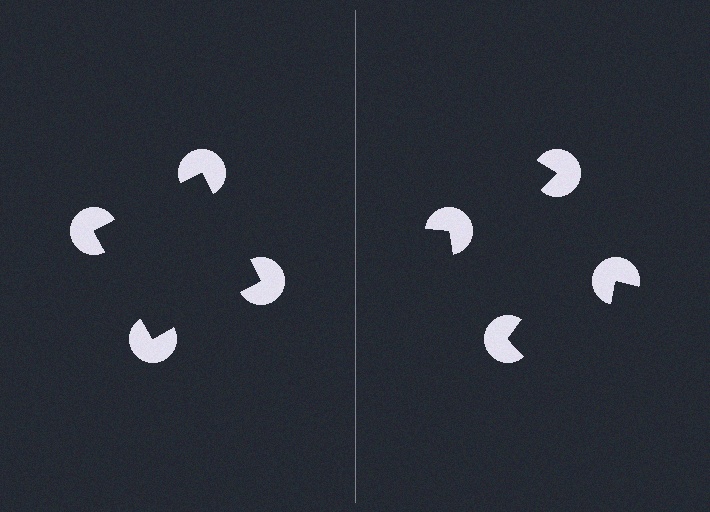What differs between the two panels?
The pac-man discs are positioned identically on both sides; only the wedge orientations differ. On the left they align to a square; on the right they are misaligned.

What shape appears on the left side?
An illusory square.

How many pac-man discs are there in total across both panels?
8 — 4 on each side.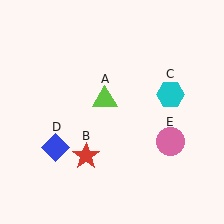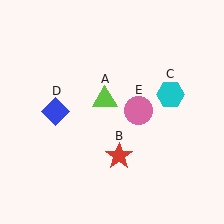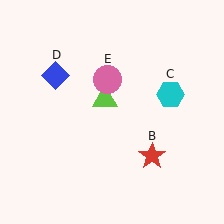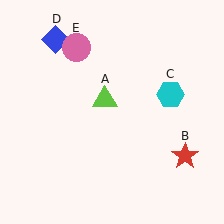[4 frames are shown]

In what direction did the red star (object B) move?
The red star (object B) moved right.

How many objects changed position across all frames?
3 objects changed position: red star (object B), blue diamond (object D), pink circle (object E).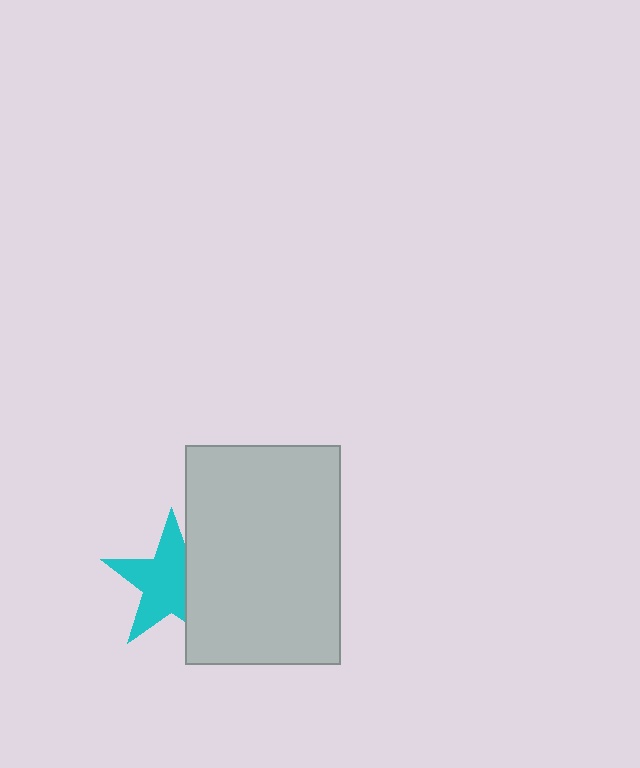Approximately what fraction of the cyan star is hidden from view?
Roughly 32% of the cyan star is hidden behind the light gray rectangle.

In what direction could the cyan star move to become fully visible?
The cyan star could move left. That would shift it out from behind the light gray rectangle entirely.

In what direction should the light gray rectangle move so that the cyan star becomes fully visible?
The light gray rectangle should move right. That is the shortest direction to clear the overlap and leave the cyan star fully visible.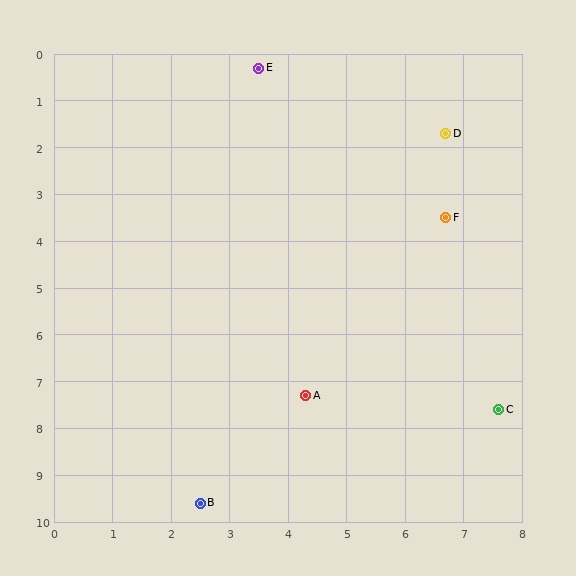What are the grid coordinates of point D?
Point D is at approximately (6.7, 1.7).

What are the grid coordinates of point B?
Point B is at approximately (2.5, 9.6).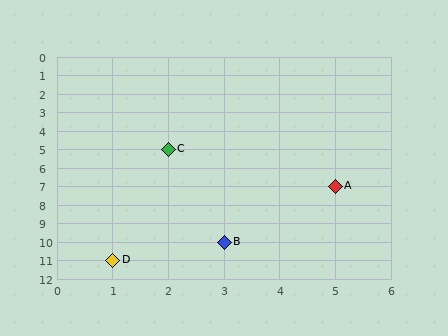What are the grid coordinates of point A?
Point A is at grid coordinates (5, 7).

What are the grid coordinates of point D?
Point D is at grid coordinates (1, 11).